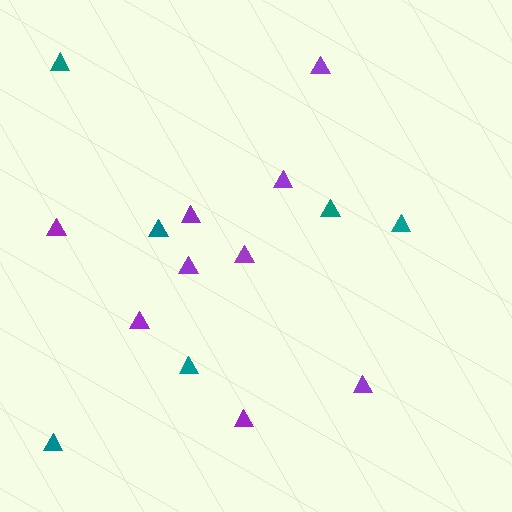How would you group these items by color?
There are 2 groups: one group of teal triangles (6) and one group of purple triangles (9).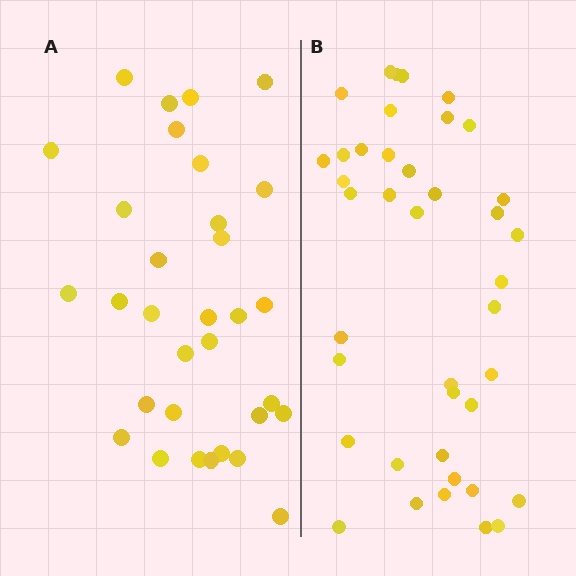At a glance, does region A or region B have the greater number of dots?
Region B (the right region) has more dots.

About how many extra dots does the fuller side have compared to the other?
Region B has roughly 8 or so more dots than region A.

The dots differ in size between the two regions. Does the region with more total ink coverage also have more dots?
No. Region A has more total ink coverage because its dots are larger, but region B actually contains more individual dots. Total area can be misleading — the number of items is what matters here.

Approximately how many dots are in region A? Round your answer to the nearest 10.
About 30 dots. (The exact count is 32, which rounds to 30.)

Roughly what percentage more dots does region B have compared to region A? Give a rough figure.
About 25% more.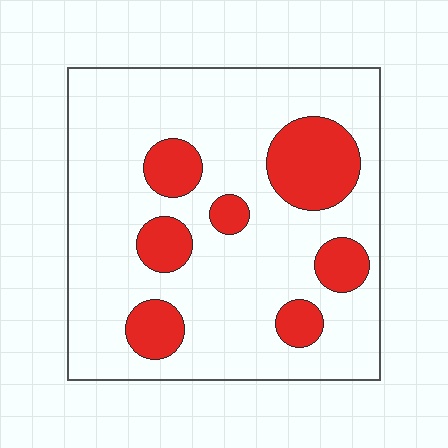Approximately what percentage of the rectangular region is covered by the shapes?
Approximately 20%.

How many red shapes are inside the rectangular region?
7.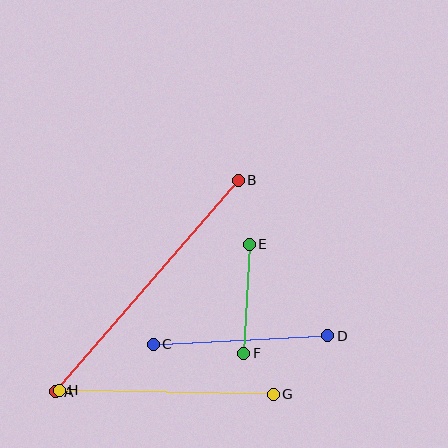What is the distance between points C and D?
The distance is approximately 175 pixels.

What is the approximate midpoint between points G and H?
The midpoint is at approximately (166, 392) pixels.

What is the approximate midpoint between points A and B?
The midpoint is at approximately (147, 286) pixels.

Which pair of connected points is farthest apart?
Points A and B are farthest apart.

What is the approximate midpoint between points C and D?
The midpoint is at approximately (241, 340) pixels.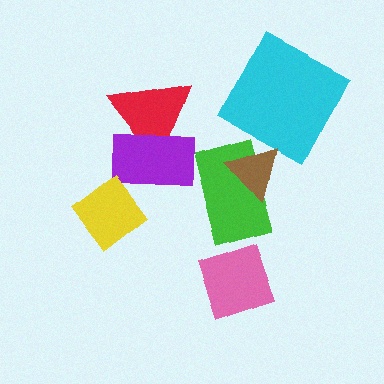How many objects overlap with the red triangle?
1 object overlaps with the red triangle.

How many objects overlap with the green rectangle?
1 object overlaps with the green rectangle.